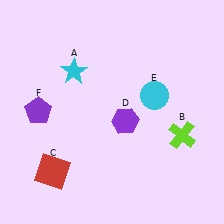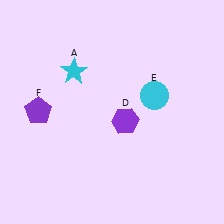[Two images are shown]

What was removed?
The lime cross (B), the red square (C) were removed in Image 2.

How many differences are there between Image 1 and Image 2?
There are 2 differences between the two images.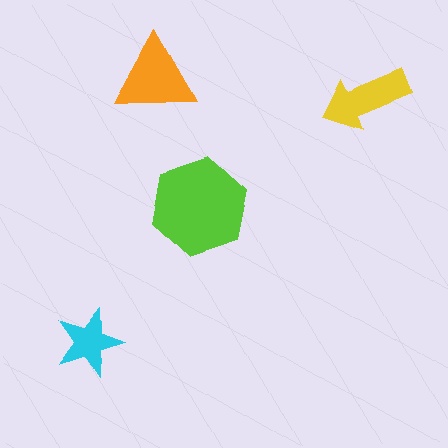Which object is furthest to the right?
The yellow arrow is rightmost.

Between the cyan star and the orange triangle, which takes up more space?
The orange triangle.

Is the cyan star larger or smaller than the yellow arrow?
Smaller.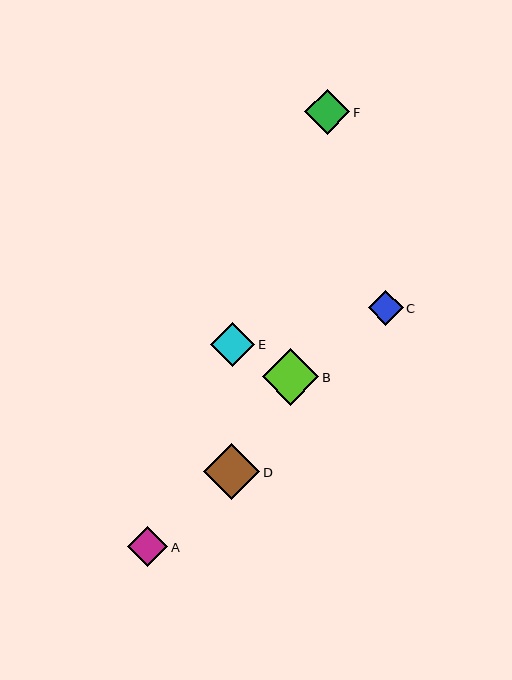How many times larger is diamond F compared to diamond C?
Diamond F is approximately 1.3 times the size of diamond C.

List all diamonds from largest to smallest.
From largest to smallest: B, D, F, E, A, C.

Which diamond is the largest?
Diamond B is the largest with a size of approximately 56 pixels.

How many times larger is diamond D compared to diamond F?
Diamond D is approximately 1.2 times the size of diamond F.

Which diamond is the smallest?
Diamond C is the smallest with a size of approximately 35 pixels.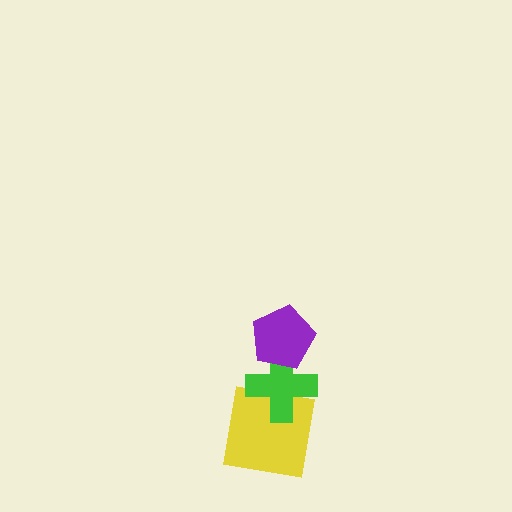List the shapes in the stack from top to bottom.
From top to bottom: the purple pentagon, the green cross, the yellow square.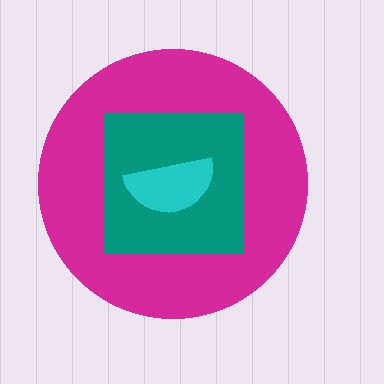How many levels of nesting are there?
3.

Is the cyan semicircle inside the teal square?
Yes.